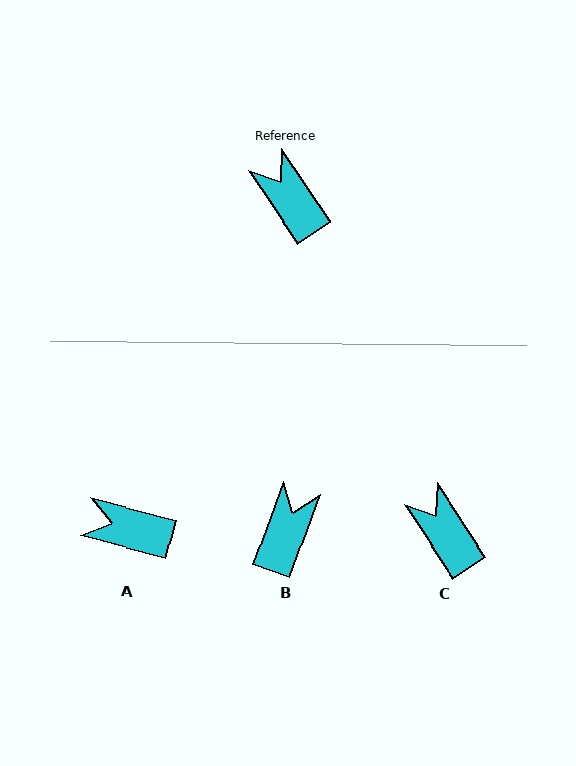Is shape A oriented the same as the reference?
No, it is off by about 42 degrees.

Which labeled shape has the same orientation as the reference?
C.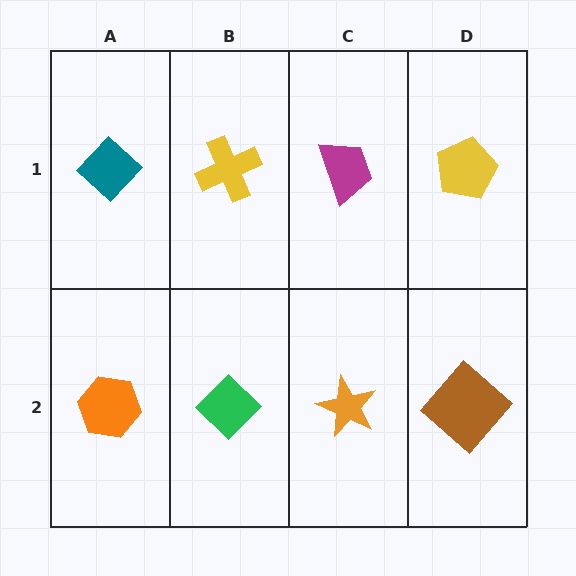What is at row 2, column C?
An orange star.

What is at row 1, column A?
A teal diamond.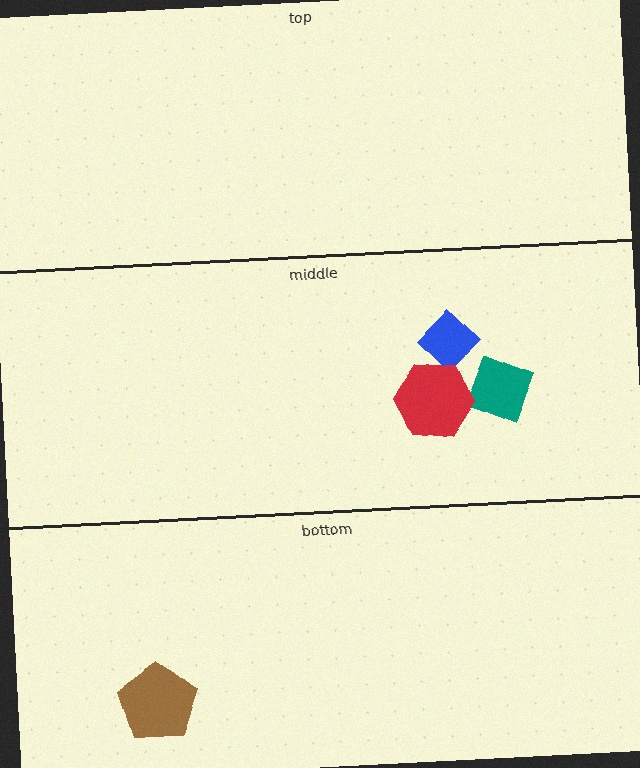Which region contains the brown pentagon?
The bottom region.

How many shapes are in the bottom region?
1.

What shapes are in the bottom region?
The brown pentagon.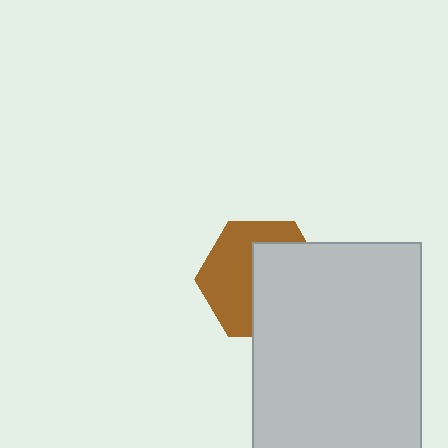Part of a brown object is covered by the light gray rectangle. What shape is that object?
It is a hexagon.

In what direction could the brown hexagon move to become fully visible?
The brown hexagon could move left. That would shift it out from behind the light gray rectangle entirely.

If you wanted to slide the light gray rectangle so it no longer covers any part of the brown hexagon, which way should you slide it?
Slide it right — that is the most direct way to separate the two shapes.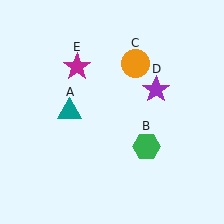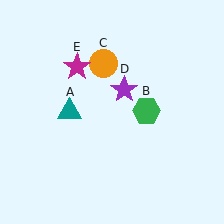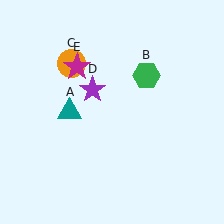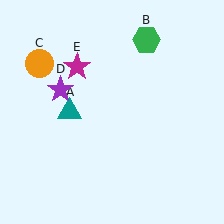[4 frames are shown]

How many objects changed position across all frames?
3 objects changed position: green hexagon (object B), orange circle (object C), purple star (object D).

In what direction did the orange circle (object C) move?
The orange circle (object C) moved left.